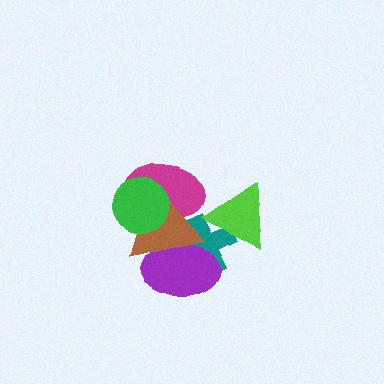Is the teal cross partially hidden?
Yes, it is partially covered by another shape.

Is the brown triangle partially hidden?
Yes, it is partially covered by another shape.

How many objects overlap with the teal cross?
3 objects overlap with the teal cross.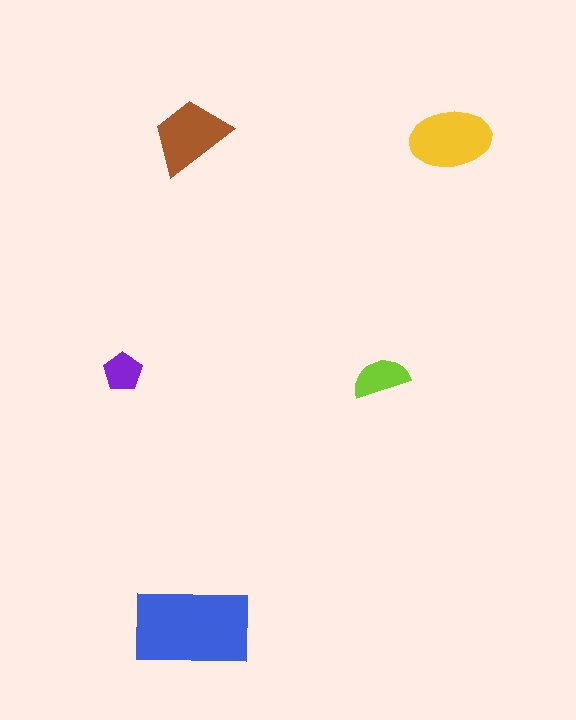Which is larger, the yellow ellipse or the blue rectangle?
The blue rectangle.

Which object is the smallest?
The purple pentagon.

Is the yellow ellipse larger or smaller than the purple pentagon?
Larger.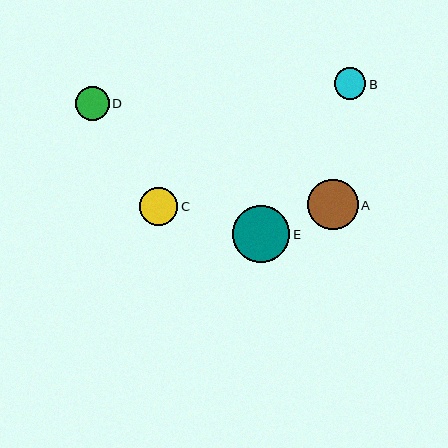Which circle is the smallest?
Circle B is the smallest with a size of approximately 32 pixels.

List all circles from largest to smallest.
From largest to smallest: E, A, C, D, B.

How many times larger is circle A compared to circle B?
Circle A is approximately 1.6 times the size of circle B.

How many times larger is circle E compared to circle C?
Circle E is approximately 1.5 times the size of circle C.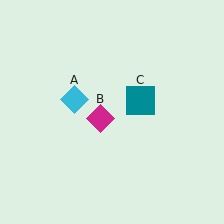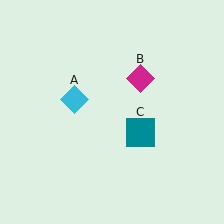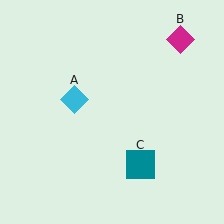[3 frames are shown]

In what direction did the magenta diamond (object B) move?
The magenta diamond (object B) moved up and to the right.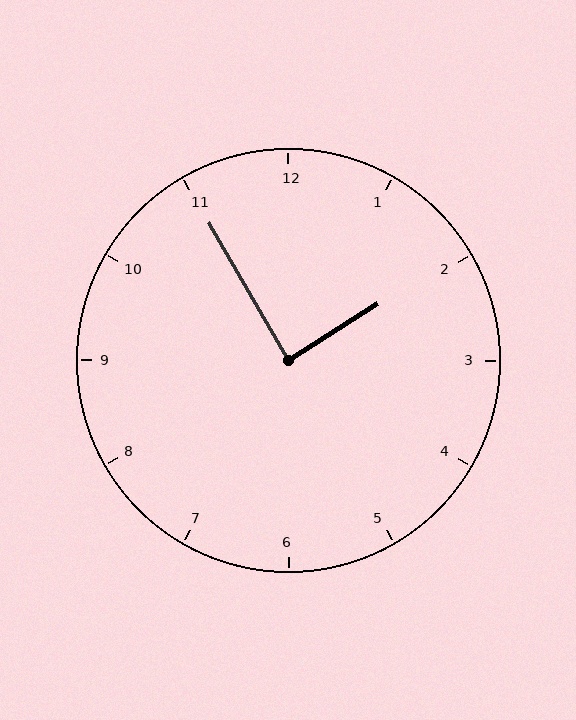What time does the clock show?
1:55.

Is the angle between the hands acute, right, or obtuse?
It is right.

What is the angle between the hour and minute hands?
Approximately 88 degrees.